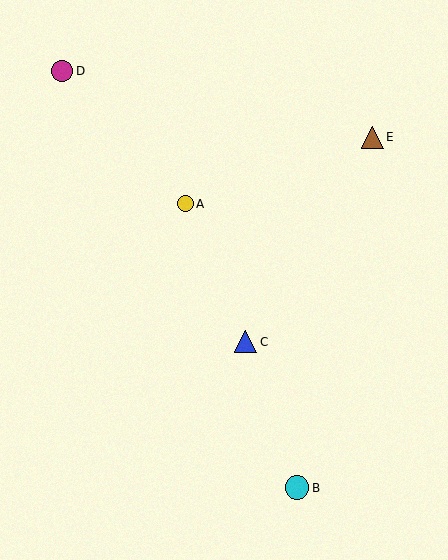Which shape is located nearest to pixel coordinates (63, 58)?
The magenta circle (labeled D) at (62, 71) is nearest to that location.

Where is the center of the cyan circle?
The center of the cyan circle is at (297, 488).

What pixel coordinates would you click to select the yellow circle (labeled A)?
Click at (185, 204) to select the yellow circle A.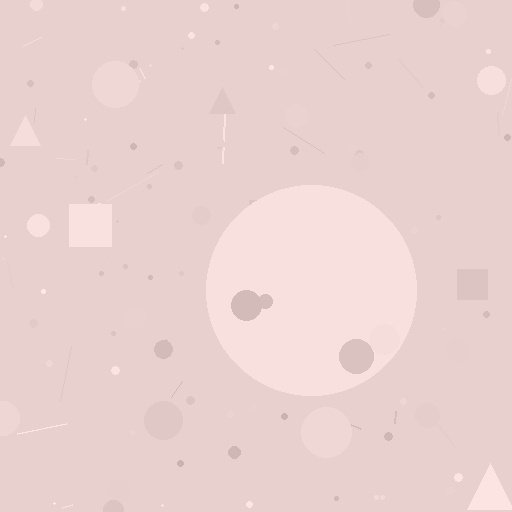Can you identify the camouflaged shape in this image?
The camouflaged shape is a circle.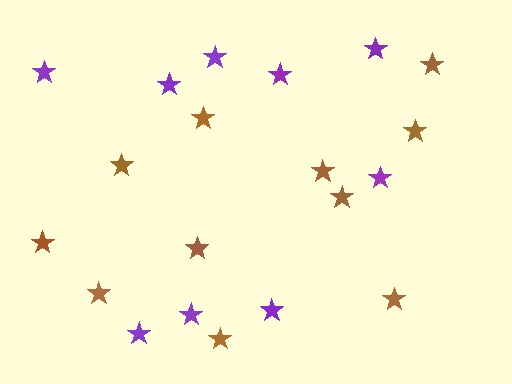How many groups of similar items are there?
There are 2 groups: one group of purple stars (9) and one group of brown stars (11).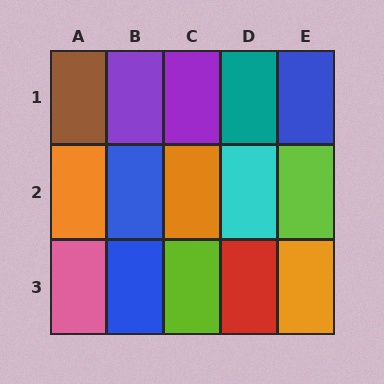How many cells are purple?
2 cells are purple.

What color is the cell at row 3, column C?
Lime.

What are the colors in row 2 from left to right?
Orange, blue, orange, cyan, lime.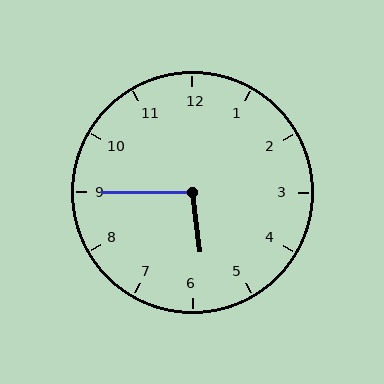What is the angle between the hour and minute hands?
Approximately 98 degrees.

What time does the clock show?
5:45.